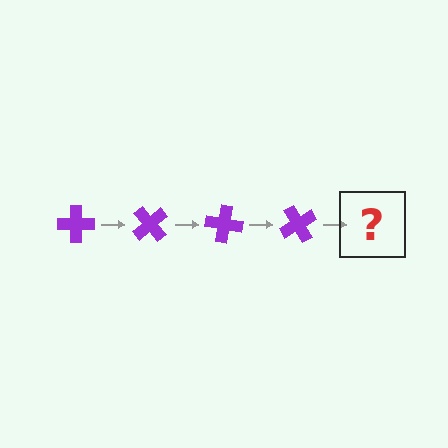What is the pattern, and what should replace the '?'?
The pattern is that the cross rotates 50 degrees each step. The '?' should be a purple cross rotated 200 degrees.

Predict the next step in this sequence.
The next step is a purple cross rotated 200 degrees.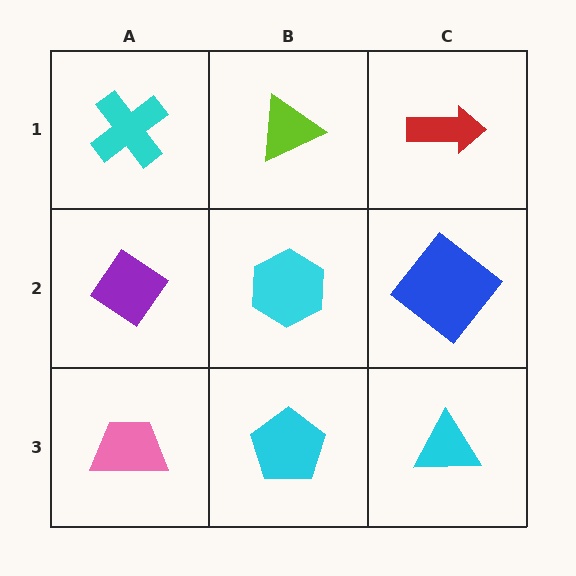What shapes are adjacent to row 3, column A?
A purple diamond (row 2, column A), a cyan pentagon (row 3, column B).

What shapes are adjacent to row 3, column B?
A cyan hexagon (row 2, column B), a pink trapezoid (row 3, column A), a cyan triangle (row 3, column C).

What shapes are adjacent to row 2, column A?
A cyan cross (row 1, column A), a pink trapezoid (row 3, column A), a cyan hexagon (row 2, column B).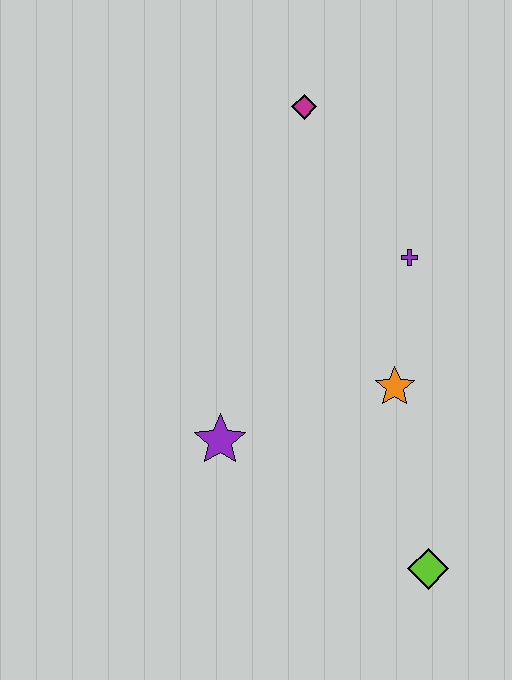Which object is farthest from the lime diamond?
The magenta diamond is farthest from the lime diamond.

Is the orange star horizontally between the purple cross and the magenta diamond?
Yes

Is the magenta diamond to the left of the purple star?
No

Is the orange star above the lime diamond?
Yes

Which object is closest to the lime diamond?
The orange star is closest to the lime diamond.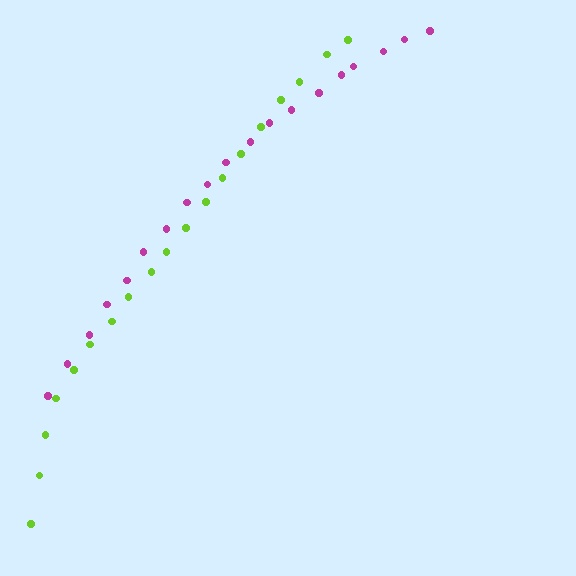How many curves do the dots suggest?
There are 2 distinct paths.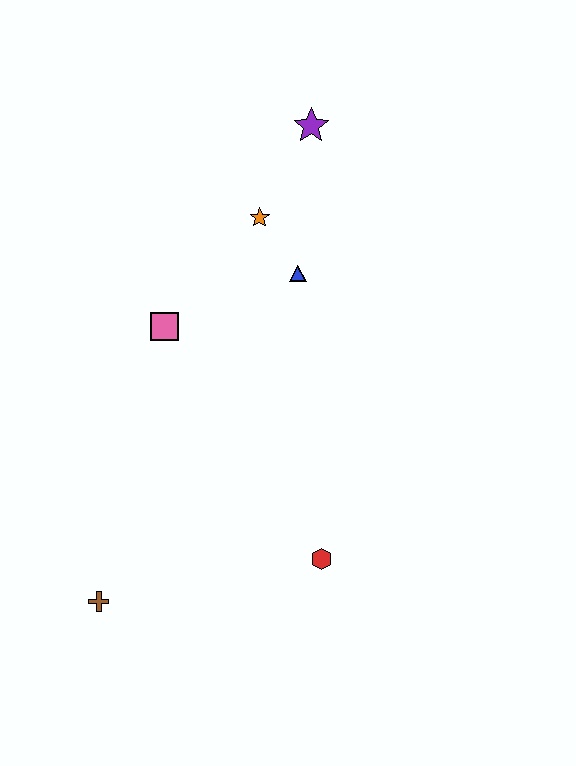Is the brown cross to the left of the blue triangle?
Yes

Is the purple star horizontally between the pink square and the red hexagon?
Yes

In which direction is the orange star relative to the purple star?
The orange star is below the purple star.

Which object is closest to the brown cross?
The red hexagon is closest to the brown cross.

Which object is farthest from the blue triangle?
The brown cross is farthest from the blue triangle.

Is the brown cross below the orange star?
Yes